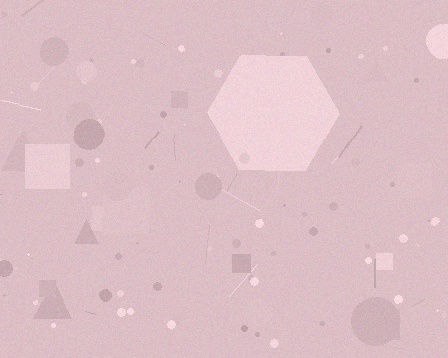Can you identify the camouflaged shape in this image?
The camouflaged shape is a hexagon.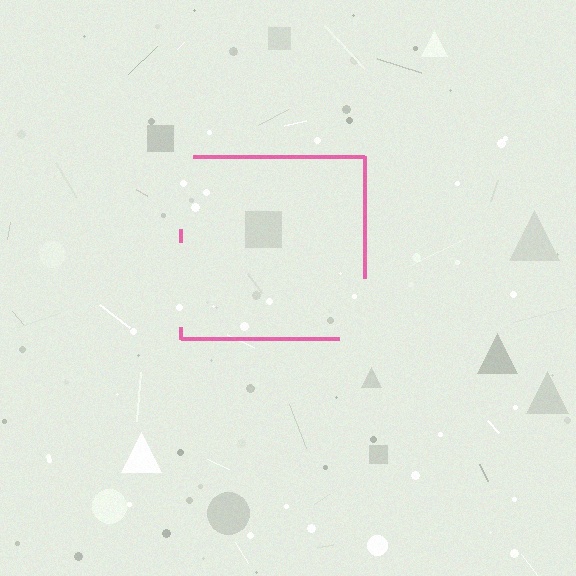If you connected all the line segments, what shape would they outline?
They would outline a square.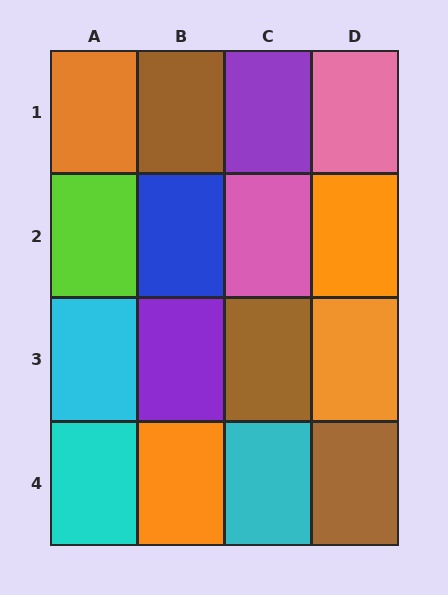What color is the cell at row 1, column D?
Pink.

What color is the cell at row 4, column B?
Orange.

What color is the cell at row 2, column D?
Orange.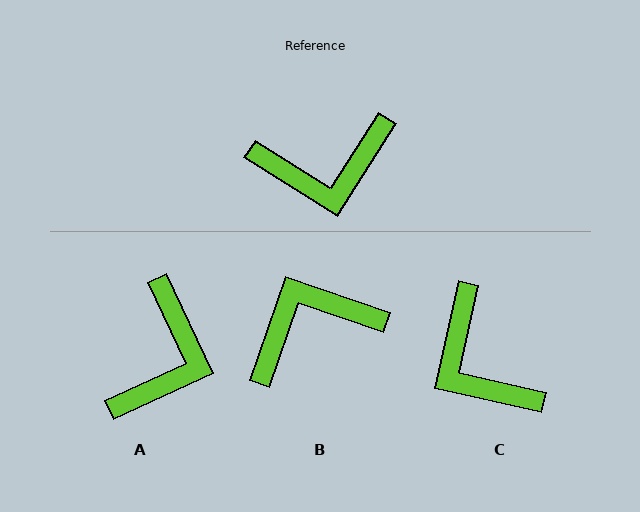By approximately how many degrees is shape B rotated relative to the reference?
Approximately 167 degrees clockwise.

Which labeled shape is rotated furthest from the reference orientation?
B, about 167 degrees away.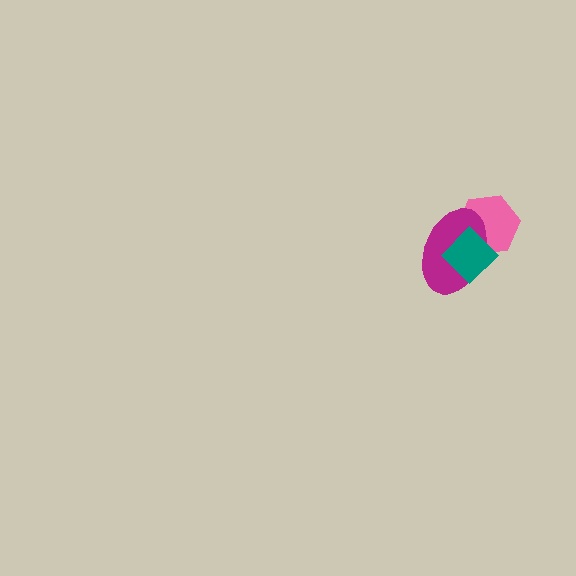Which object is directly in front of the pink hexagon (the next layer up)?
The magenta ellipse is directly in front of the pink hexagon.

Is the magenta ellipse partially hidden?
Yes, it is partially covered by another shape.